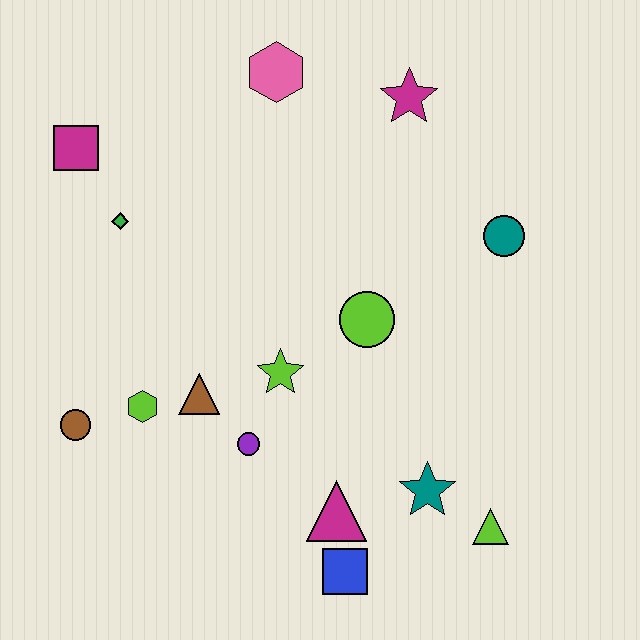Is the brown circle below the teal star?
No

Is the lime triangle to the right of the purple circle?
Yes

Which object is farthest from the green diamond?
The lime triangle is farthest from the green diamond.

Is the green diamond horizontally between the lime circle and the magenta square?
Yes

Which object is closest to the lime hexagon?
The brown triangle is closest to the lime hexagon.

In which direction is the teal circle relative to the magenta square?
The teal circle is to the right of the magenta square.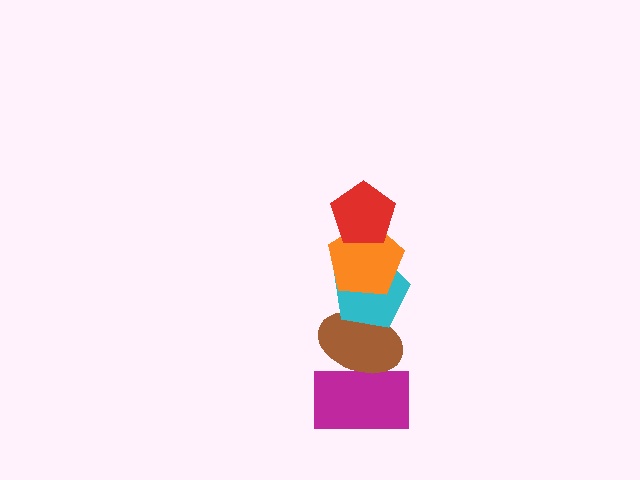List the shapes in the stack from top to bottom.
From top to bottom: the red pentagon, the orange pentagon, the cyan pentagon, the brown ellipse, the magenta rectangle.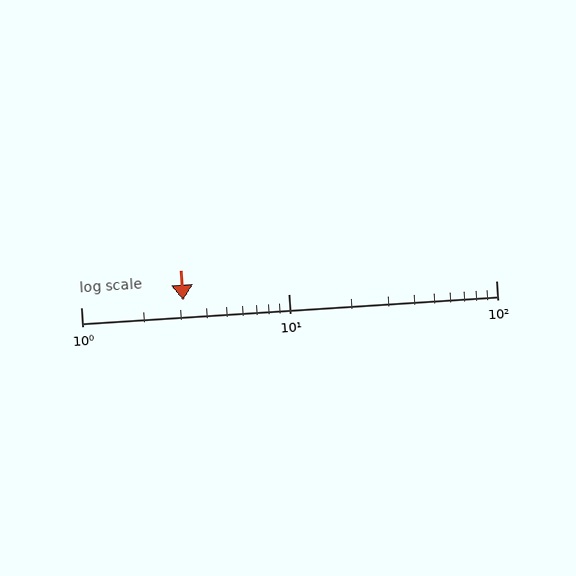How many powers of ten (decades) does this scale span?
The scale spans 2 decades, from 1 to 100.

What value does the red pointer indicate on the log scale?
The pointer indicates approximately 3.1.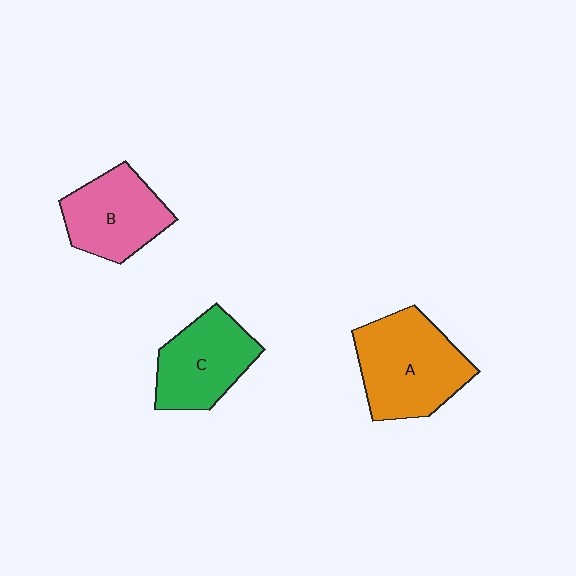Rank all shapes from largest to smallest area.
From largest to smallest: A (orange), C (green), B (pink).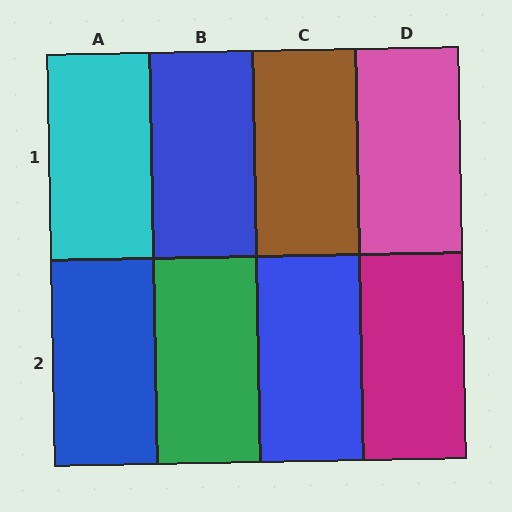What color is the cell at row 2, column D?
Magenta.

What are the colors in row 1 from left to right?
Cyan, blue, brown, pink.